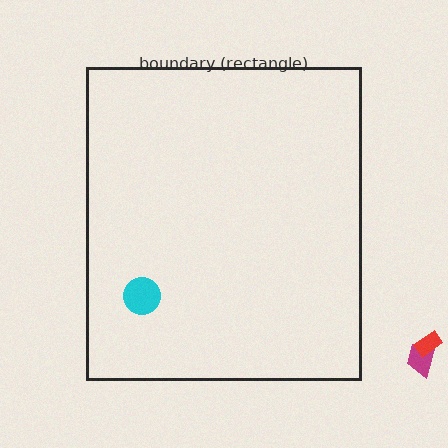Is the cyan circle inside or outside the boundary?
Inside.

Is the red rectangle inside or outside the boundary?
Outside.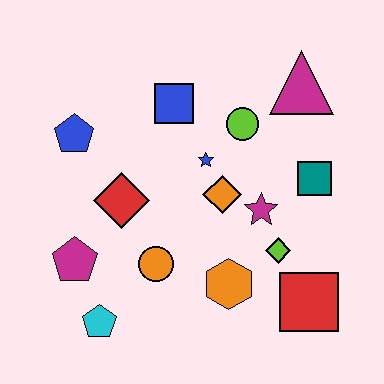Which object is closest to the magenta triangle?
The lime circle is closest to the magenta triangle.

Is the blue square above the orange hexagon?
Yes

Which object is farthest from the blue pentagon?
The red square is farthest from the blue pentagon.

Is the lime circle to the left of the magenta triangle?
Yes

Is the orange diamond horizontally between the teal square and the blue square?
Yes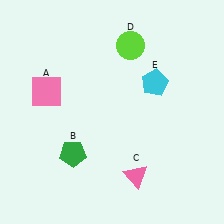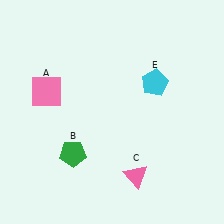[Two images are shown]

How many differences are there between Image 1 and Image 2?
There is 1 difference between the two images.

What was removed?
The lime circle (D) was removed in Image 2.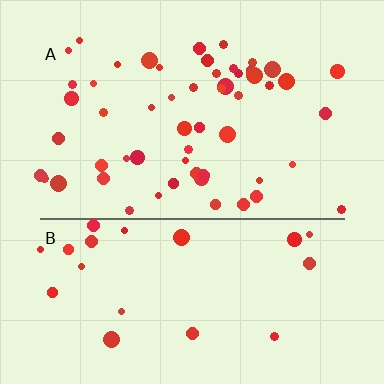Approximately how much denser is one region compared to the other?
Approximately 2.5× — region A over region B.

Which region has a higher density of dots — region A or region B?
A (the top).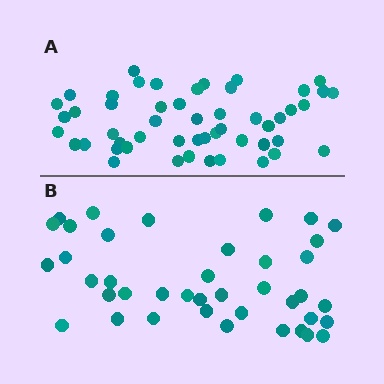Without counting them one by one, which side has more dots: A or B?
Region A (the top region) has more dots.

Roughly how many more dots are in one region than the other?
Region A has roughly 12 or so more dots than region B.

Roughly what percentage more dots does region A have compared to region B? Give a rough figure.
About 30% more.